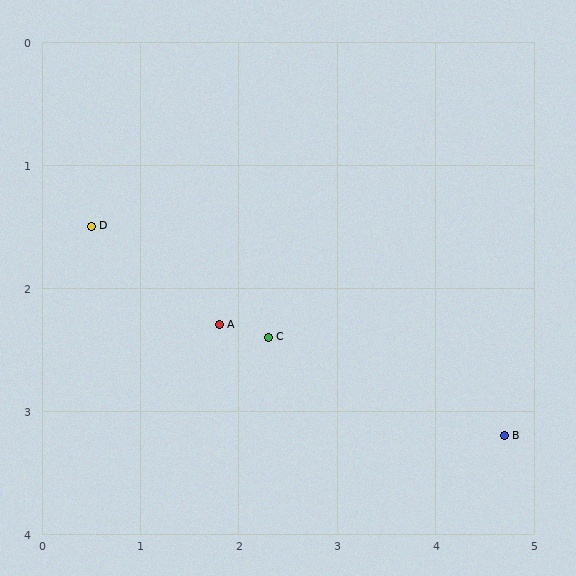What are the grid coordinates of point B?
Point B is at approximately (4.7, 3.2).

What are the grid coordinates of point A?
Point A is at approximately (1.8, 2.3).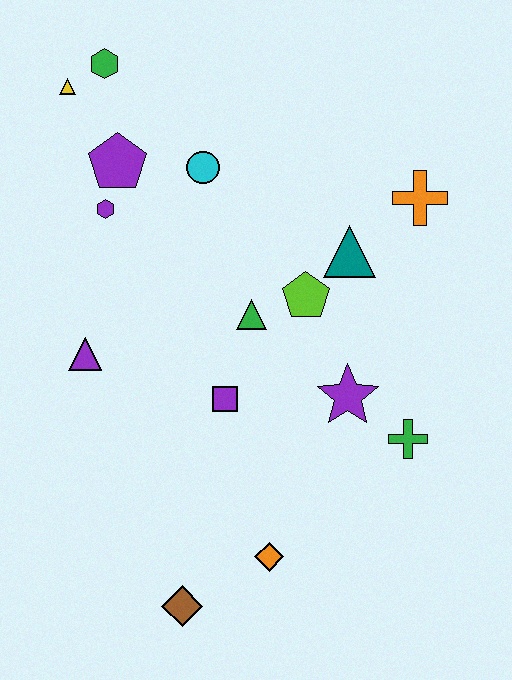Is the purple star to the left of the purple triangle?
No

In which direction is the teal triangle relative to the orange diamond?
The teal triangle is above the orange diamond.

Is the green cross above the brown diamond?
Yes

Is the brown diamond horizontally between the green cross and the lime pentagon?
No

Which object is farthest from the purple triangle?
The orange cross is farthest from the purple triangle.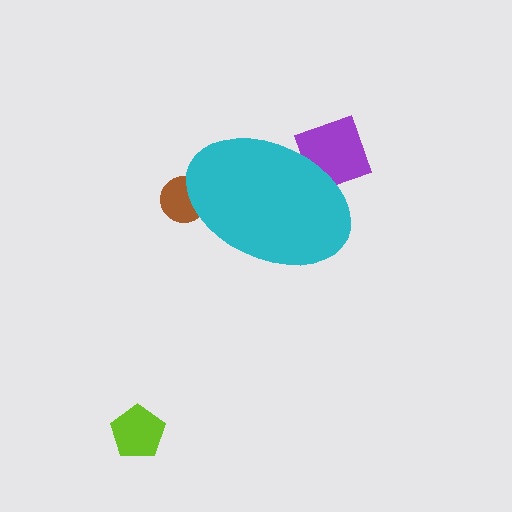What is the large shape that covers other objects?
A cyan ellipse.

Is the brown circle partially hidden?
Yes, the brown circle is partially hidden behind the cyan ellipse.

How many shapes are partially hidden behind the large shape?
2 shapes are partially hidden.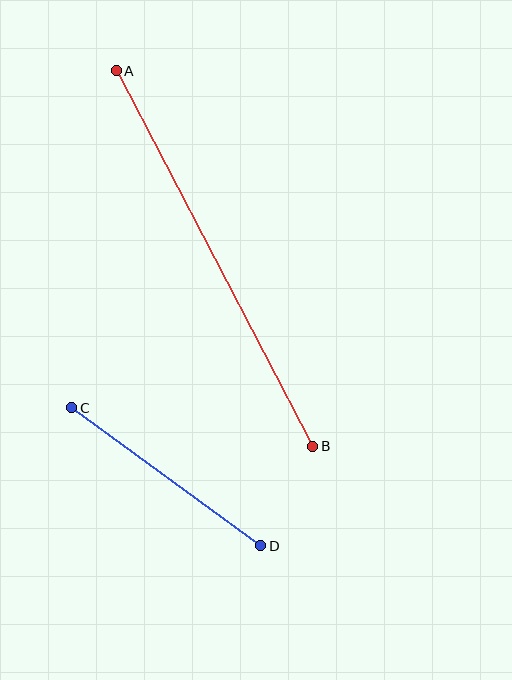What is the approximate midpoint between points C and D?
The midpoint is at approximately (166, 477) pixels.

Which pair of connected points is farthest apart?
Points A and B are farthest apart.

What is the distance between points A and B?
The distance is approximately 423 pixels.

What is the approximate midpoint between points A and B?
The midpoint is at approximately (214, 259) pixels.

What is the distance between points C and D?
The distance is approximately 234 pixels.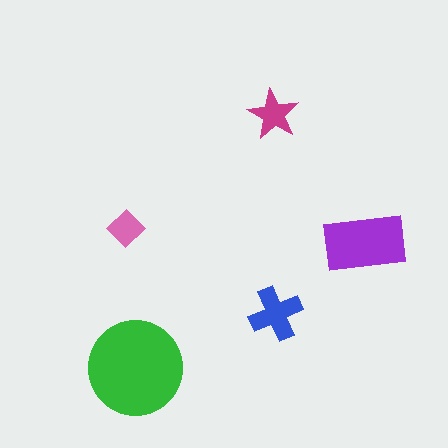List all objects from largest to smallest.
The green circle, the purple rectangle, the blue cross, the magenta star, the pink diamond.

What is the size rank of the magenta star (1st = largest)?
4th.